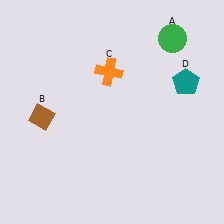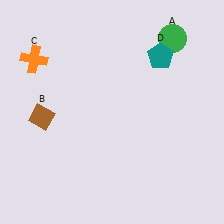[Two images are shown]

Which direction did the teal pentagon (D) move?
The teal pentagon (D) moved up.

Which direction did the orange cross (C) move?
The orange cross (C) moved left.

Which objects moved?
The objects that moved are: the orange cross (C), the teal pentagon (D).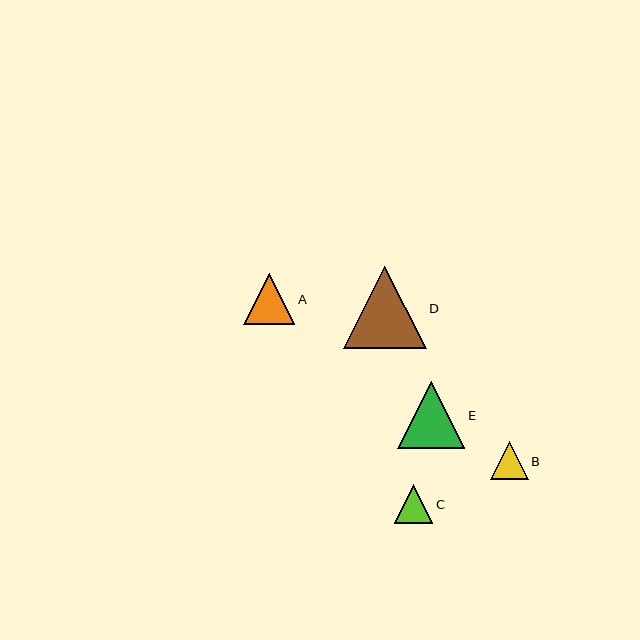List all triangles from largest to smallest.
From largest to smallest: D, E, A, C, B.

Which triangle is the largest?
Triangle D is the largest with a size of approximately 83 pixels.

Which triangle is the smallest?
Triangle B is the smallest with a size of approximately 38 pixels.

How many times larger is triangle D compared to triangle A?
Triangle D is approximately 1.6 times the size of triangle A.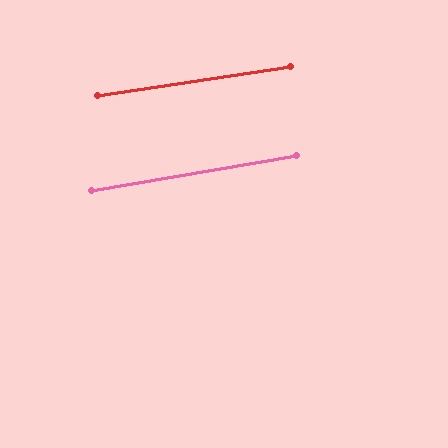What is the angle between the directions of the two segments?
Approximately 1 degree.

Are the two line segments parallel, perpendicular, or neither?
Parallel — their directions differ by only 1.3°.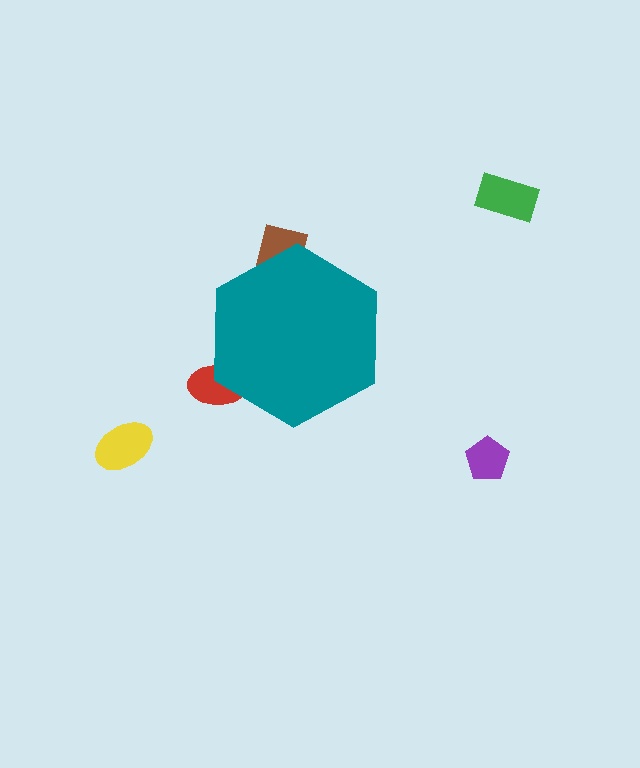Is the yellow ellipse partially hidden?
No, the yellow ellipse is fully visible.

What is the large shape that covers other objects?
A teal hexagon.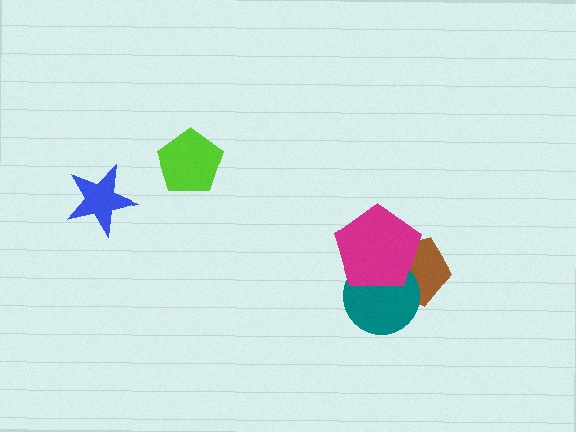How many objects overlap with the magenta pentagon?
2 objects overlap with the magenta pentagon.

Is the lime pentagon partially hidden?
No, no other shape covers it.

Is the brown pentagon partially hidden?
Yes, it is partially covered by another shape.